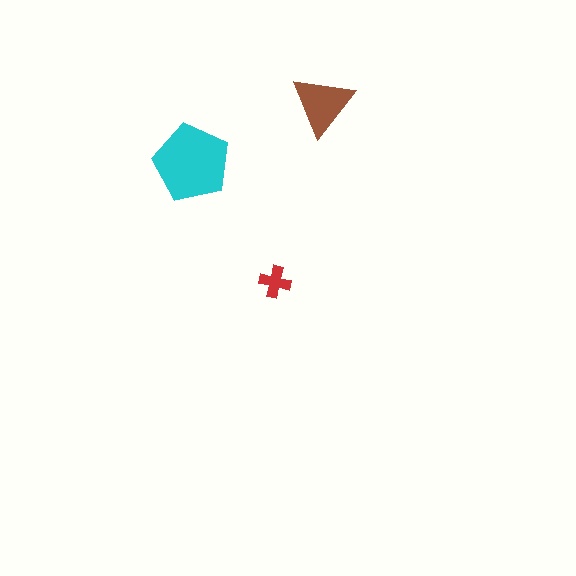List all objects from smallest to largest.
The red cross, the brown triangle, the cyan pentagon.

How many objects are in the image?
There are 3 objects in the image.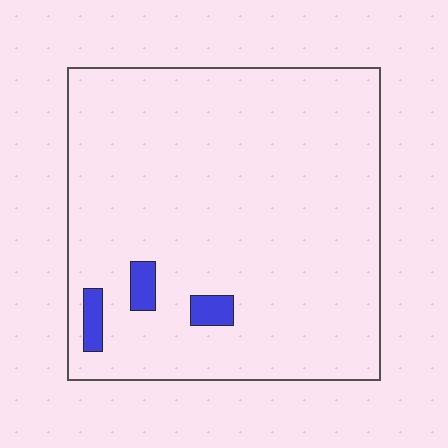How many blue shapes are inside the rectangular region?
3.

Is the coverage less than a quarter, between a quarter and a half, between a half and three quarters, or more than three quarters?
Less than a quarter.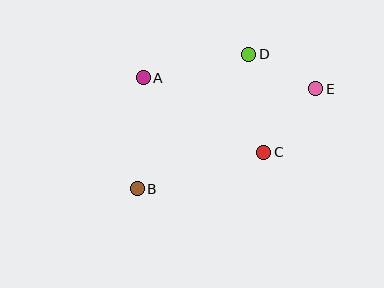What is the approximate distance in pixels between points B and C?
The distance between B and C is approximately 131 pixels.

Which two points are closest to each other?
Points D and E are closest to each other.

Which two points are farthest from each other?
Points B and E are farthest from each other.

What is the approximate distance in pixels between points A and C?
The distance between A and C is approximately 142 pixels.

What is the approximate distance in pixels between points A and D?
The distance between A and D is approximately 108 pixels.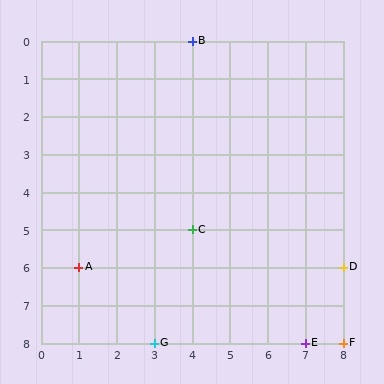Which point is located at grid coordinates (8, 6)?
Point D is at (8, 6).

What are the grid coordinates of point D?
Point D is at grid coordinates (8, 6).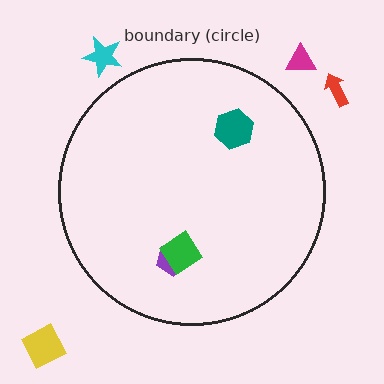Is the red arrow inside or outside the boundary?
Outside.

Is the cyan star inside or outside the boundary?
Outside.